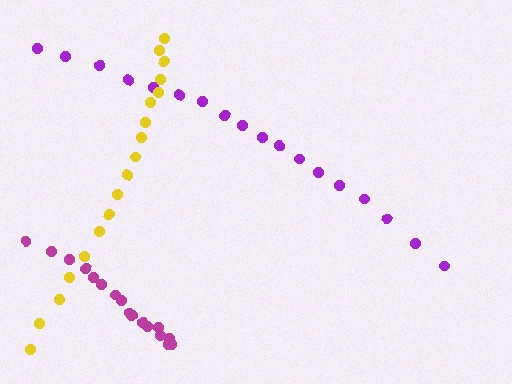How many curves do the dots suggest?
There are 3 distinct paths.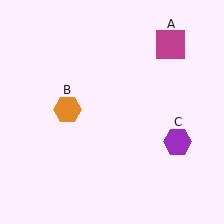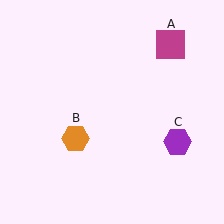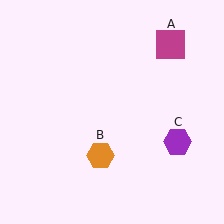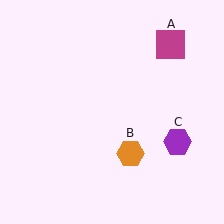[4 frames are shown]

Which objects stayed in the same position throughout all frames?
Magenta square (object A) and purple hexagon (object C) remained stationary.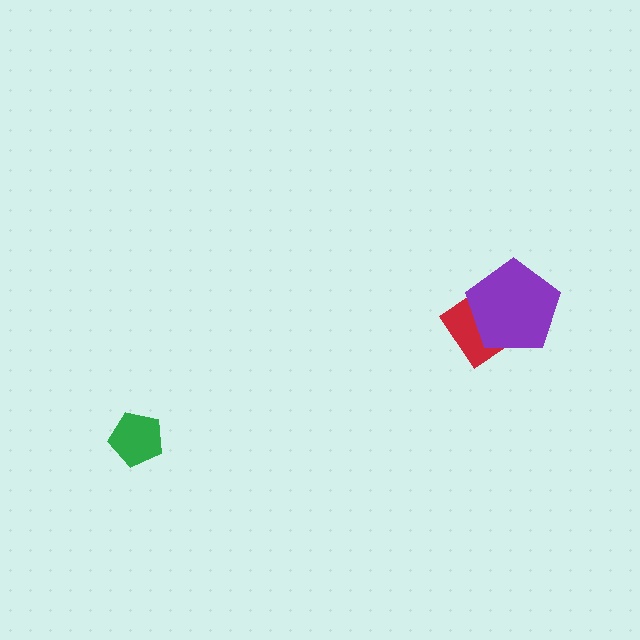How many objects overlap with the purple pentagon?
1 object overlaps with the purple pentagon.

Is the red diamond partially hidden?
Yes, it is partially covered by another shape.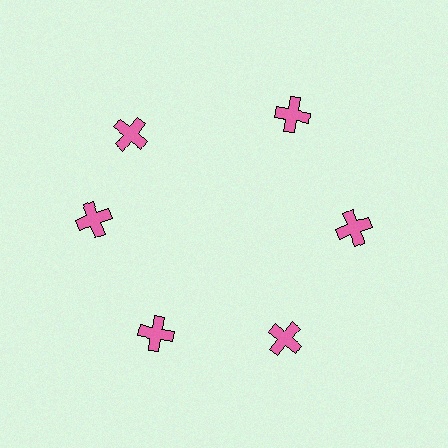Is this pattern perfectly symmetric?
No. The 6 pink crosses are arranged in a ring, but one element near the 11 o'clock position is rotated out of alignment along the ring, breaking the 6-fold rotational symmetry.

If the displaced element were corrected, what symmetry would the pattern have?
It would have 6-fold rotational symmetry — the pattern would map onto itself every 60 degrees.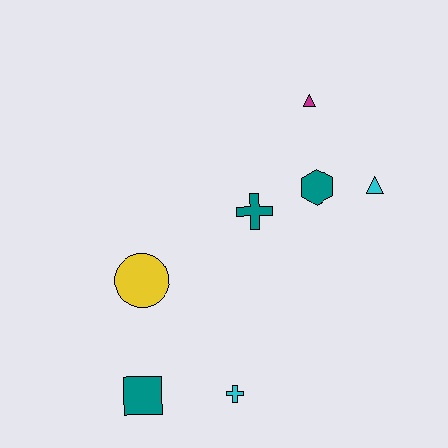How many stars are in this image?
There are no stars.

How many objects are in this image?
There are 7 objects.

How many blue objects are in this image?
There are no blue objects.